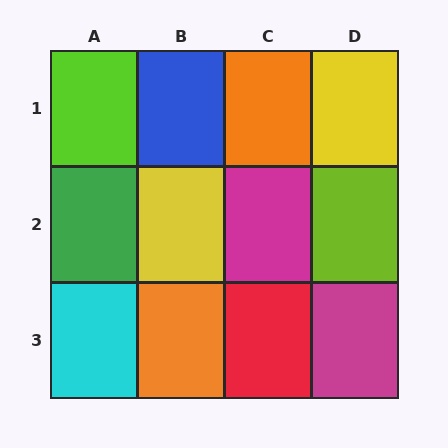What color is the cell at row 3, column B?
Orange.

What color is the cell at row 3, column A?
Cyan.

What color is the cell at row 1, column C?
Orange.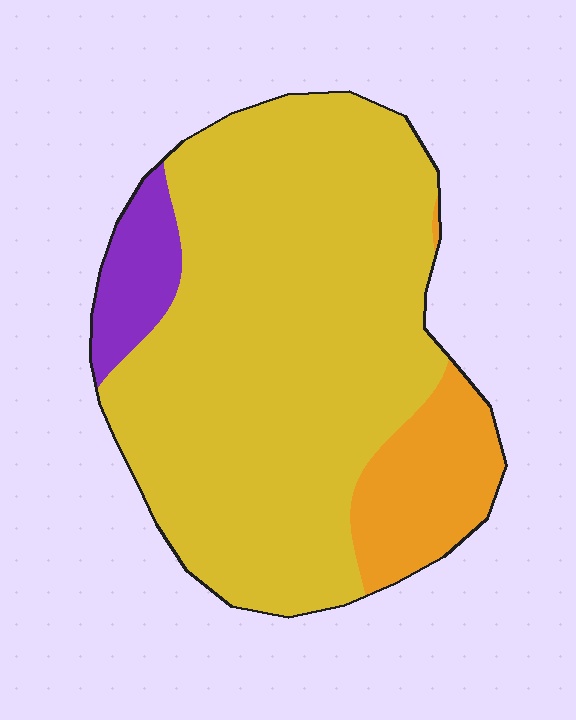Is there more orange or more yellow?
Yellow.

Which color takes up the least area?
Purple, at roughly 10%.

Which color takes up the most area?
Yellow, at roughly 80%.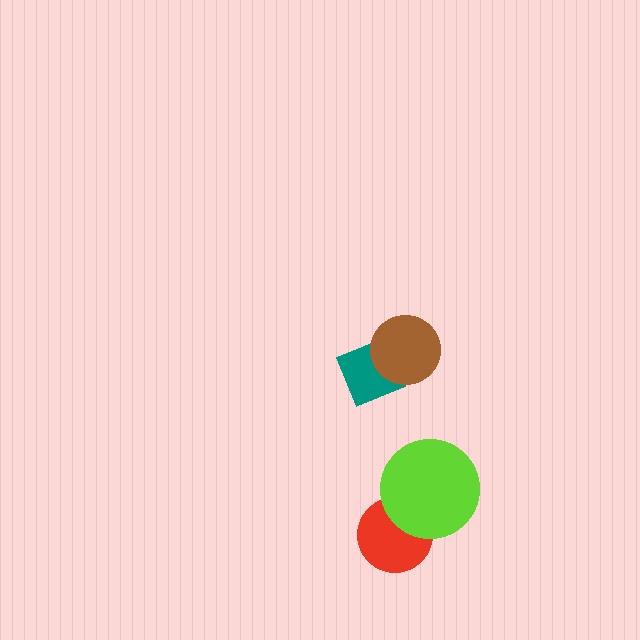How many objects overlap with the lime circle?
1 object overlaps with the lime circle.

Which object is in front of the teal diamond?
The brown circle is in front of the teal diamond.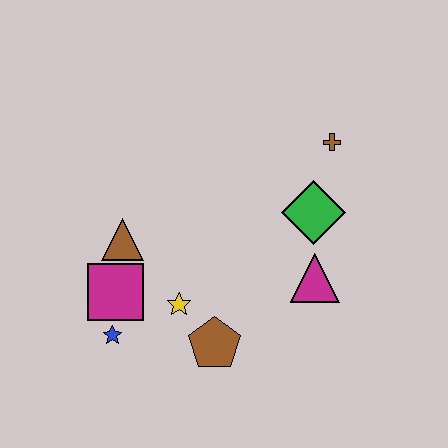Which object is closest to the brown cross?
The green diamond is closest to the brown cross.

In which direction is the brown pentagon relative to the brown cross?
The brown pentagon is below the brown cross.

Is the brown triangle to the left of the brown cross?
Yes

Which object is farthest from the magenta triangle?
The blue star is farthest from the magenta triangle.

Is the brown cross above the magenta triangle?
Yes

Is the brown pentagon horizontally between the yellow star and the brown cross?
Yes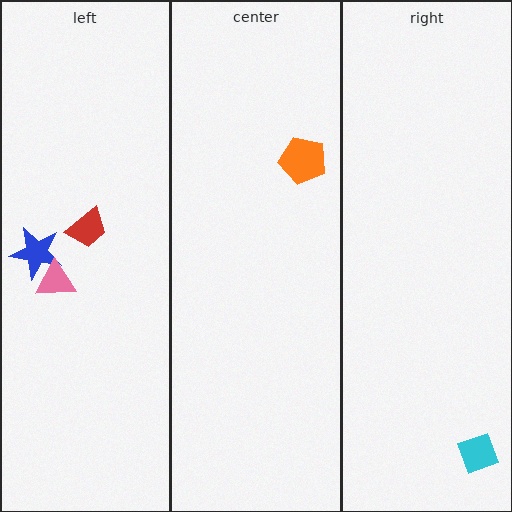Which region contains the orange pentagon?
The center region.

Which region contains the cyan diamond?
The right region.